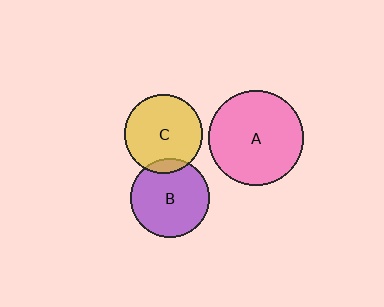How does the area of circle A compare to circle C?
Approximately 1.4 times.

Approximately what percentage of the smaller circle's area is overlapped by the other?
Approximately 10%.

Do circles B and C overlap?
Yes.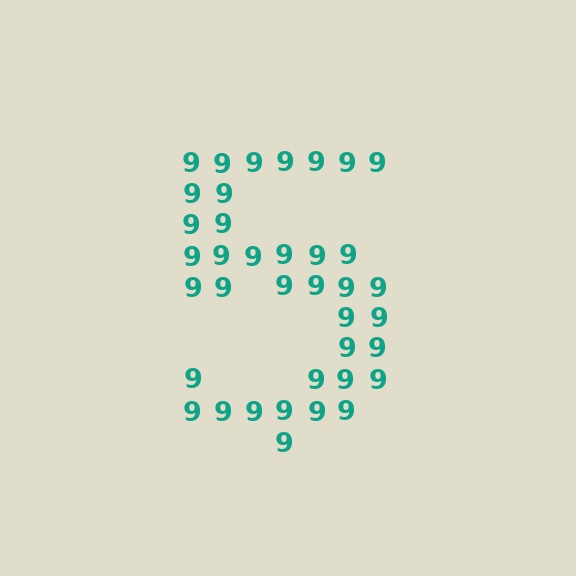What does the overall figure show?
The overall figure shows the digit 5.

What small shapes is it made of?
It is made of small digit 9's.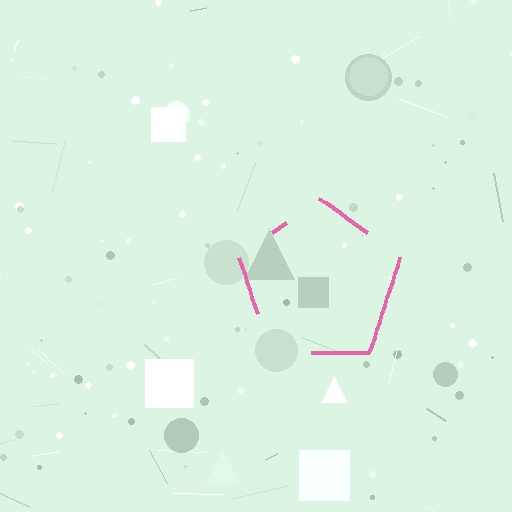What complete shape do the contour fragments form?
The contour fragments form a pentagon.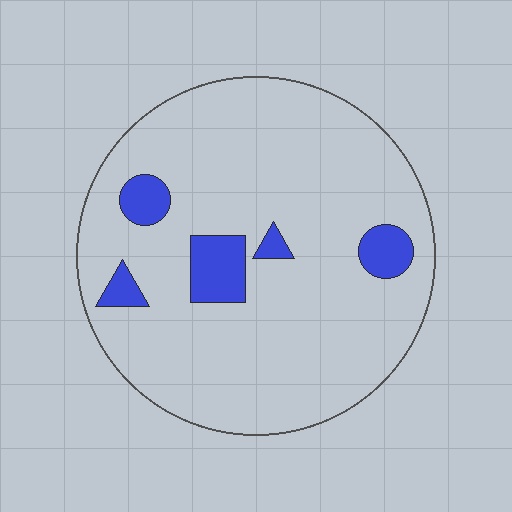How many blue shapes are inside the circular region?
5.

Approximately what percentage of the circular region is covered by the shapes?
Approximately 10%.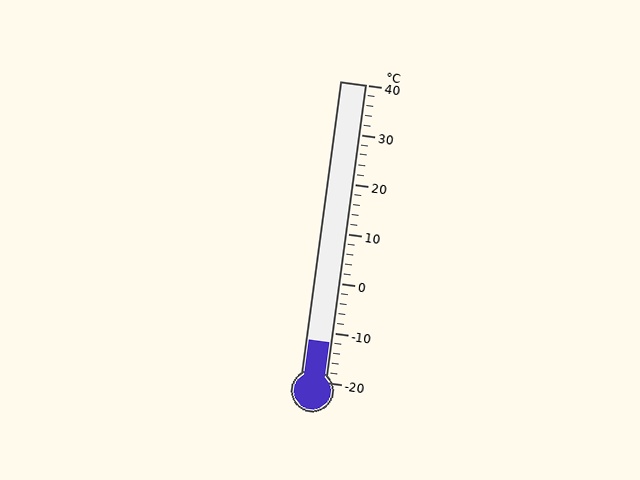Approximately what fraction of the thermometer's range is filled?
The thermometer is filled to approximately 15% of its range.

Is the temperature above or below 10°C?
The temperature is below 10°C.